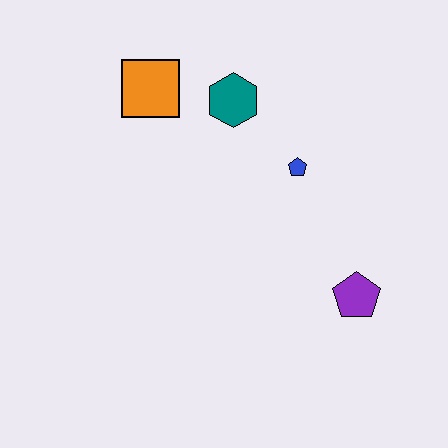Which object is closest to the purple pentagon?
The blue pentagon is closest to the purple pentagon.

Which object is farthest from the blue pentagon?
The orange square is farthest from the blue pentagon.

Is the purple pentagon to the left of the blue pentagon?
No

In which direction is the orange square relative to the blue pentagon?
The orange square is to the left of the blue pentagon.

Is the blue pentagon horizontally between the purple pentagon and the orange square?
Yes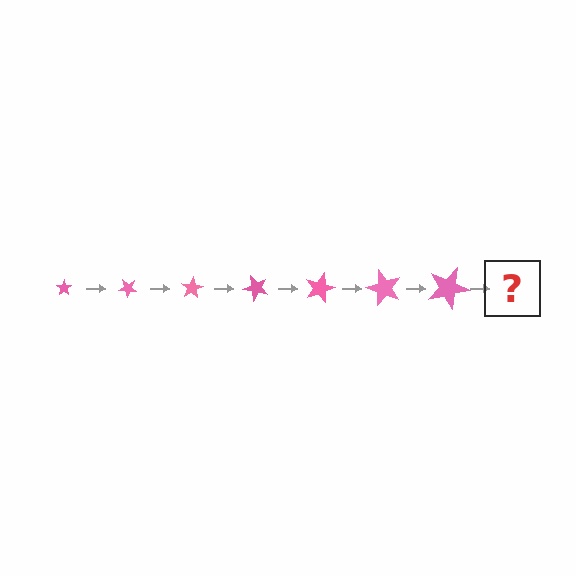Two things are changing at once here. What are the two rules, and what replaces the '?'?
The two rules are that the star grows larger each step and it rotates 40 degrees each step. The '?' should be a star, larger than the previous one and rotated 280 degrees from the start.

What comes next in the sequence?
The next element should be a star, larger than the previous one and rotated 280 degrees from the start.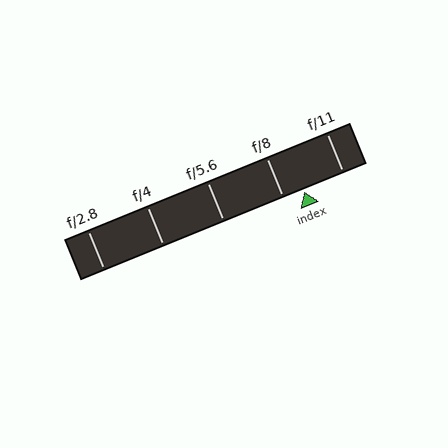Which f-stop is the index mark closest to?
The index mark is closest to f/8.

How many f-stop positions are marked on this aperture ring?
There are 5 f-stop positions marked.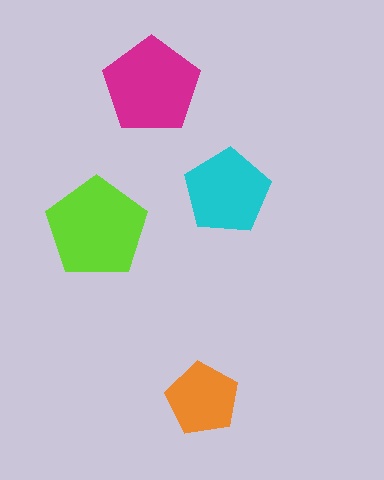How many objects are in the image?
There are 4 objects in the image.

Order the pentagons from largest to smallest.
the lime one, the magenta one, the cyan one, the orange one.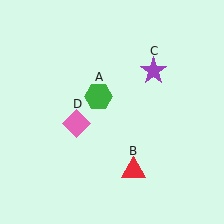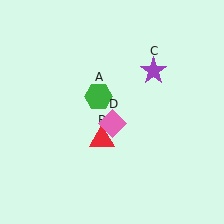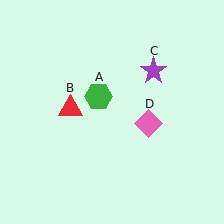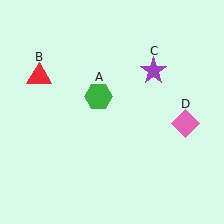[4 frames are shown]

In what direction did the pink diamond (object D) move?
The pink diamond (object D) moved right.